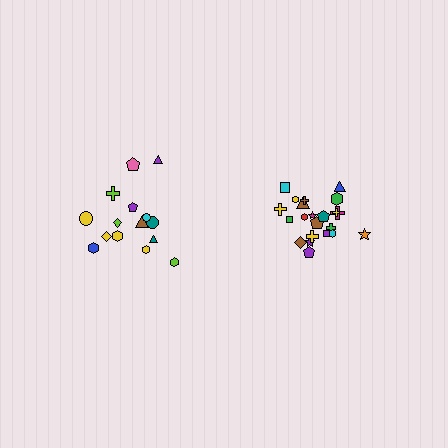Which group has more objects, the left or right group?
The right group.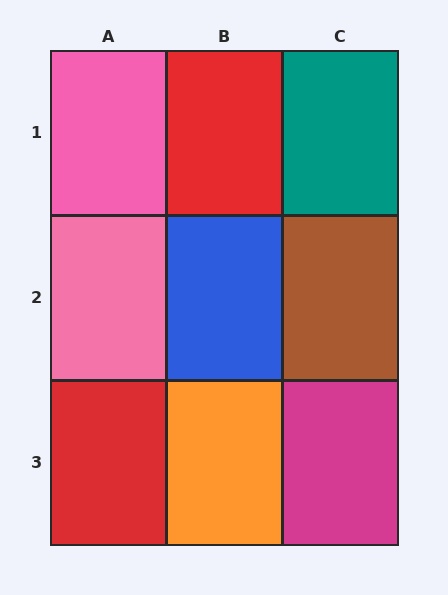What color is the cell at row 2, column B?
Blue.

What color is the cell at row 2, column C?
Brown.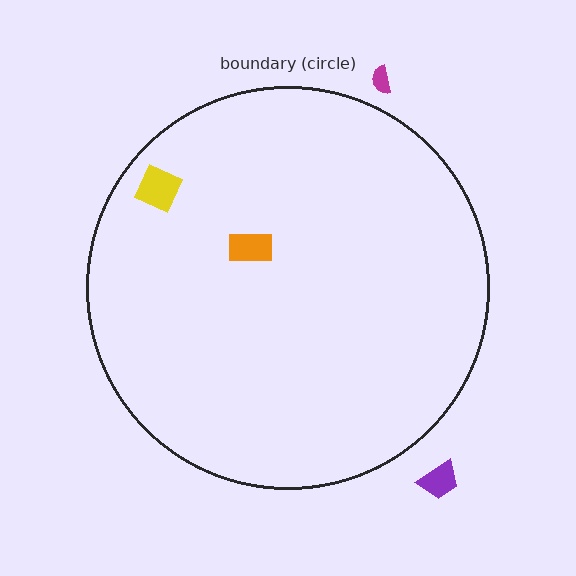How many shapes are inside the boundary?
2 inside, 2 outside.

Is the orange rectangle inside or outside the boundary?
Inside.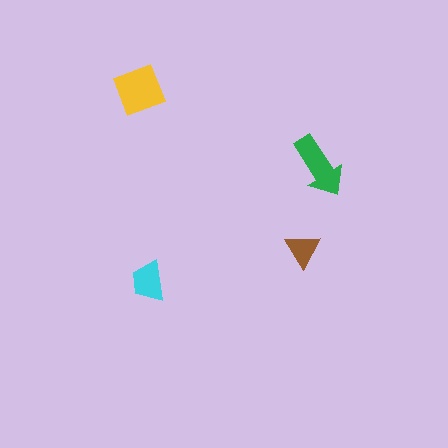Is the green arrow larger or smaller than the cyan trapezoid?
Larger.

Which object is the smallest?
The brown triangle.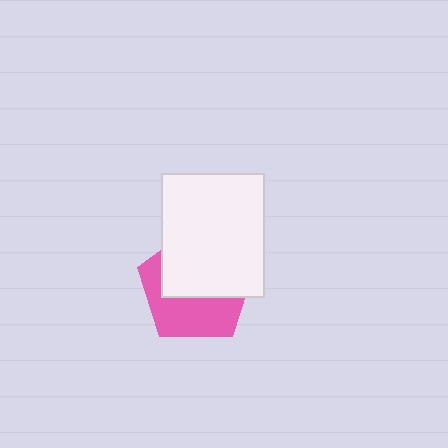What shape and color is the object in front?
The object in front is a white rectangle.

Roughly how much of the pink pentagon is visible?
About half of it is visible (roughly 46%).